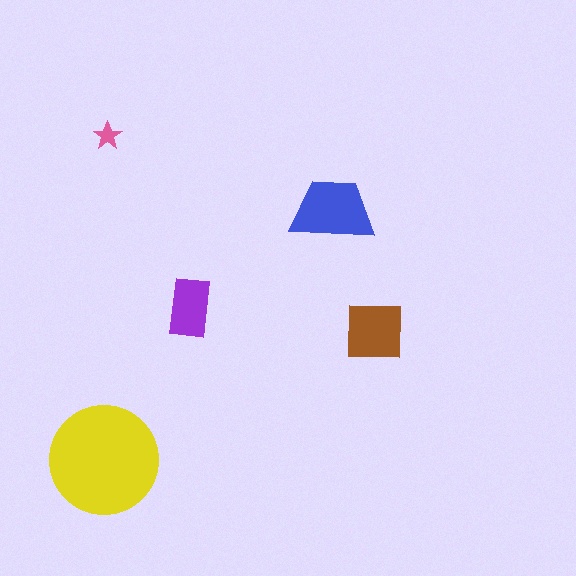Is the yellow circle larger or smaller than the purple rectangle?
Larger.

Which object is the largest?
The yellow circle.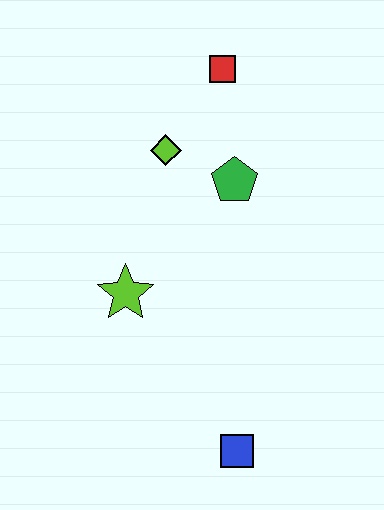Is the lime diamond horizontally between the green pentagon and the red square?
No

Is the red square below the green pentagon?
No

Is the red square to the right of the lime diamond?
Yes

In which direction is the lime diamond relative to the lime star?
The lime diamond is above the lime star.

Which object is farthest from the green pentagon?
The blue square is farthest from the green pentagon.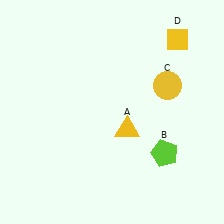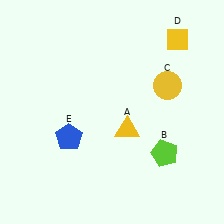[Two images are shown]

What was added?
A blue pentagon (E) was added in Image 2.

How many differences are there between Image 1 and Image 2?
There is 1 difference between the two images.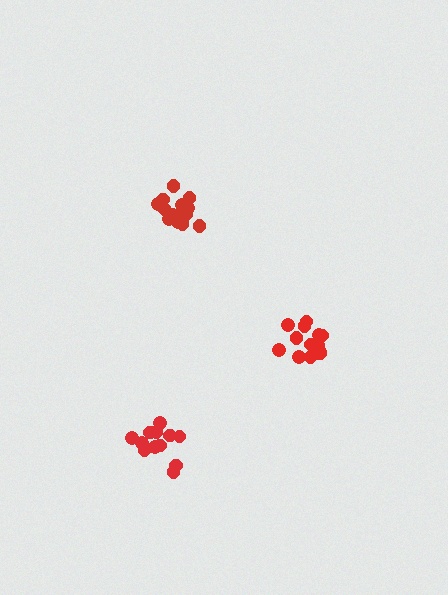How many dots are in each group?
Group 1: 12 dots, Group 2: 13 dots, Group 3: 15 dots (40 total).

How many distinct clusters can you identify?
There are 3 distinct clusters.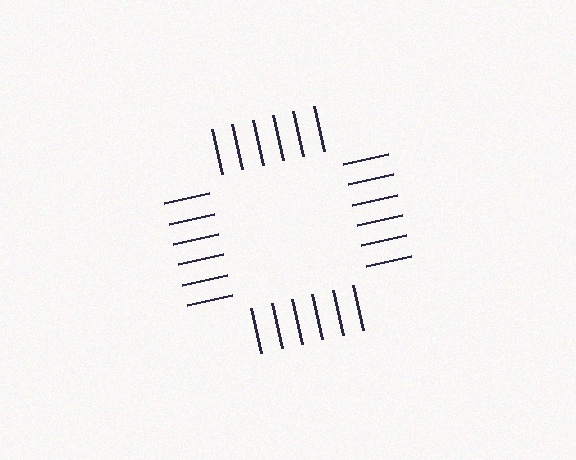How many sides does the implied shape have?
4 sides — the line-ends trace a square.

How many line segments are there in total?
24 — 6 along each of the 4 edges.